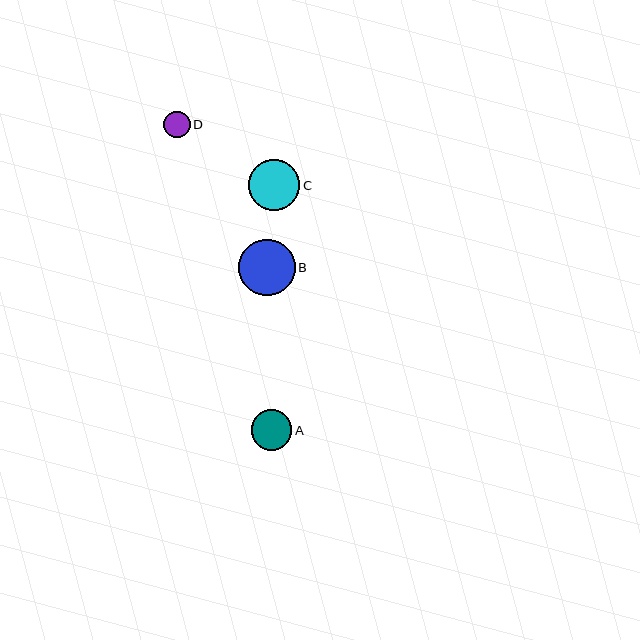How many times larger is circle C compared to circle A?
Circle C is approximately 1.3 times the size of circle A.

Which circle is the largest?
Circle B is the largest with a size of approximately 56 pixels.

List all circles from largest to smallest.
From largest to smallest: B, C, A, D.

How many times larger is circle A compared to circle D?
Circle A is approximately 1.5 times the size of circle D.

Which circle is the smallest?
Circle D is the smallest with a size of approximately 26 pixels.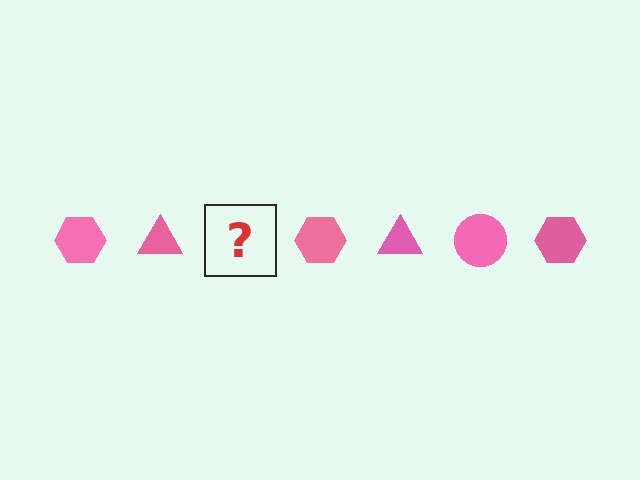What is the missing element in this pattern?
The missing element is a pink circle.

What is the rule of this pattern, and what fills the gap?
The rule is that the pattern cycles through hexagon, triangle, circle shapes in pink. The gap should be filled with a pink circle.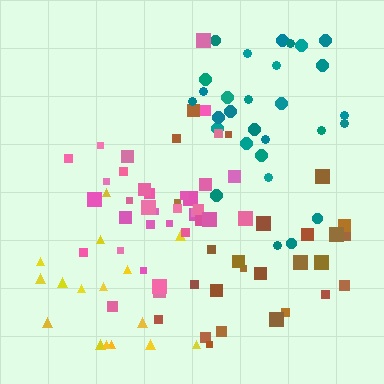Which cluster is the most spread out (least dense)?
Yellow.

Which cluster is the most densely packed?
Pink.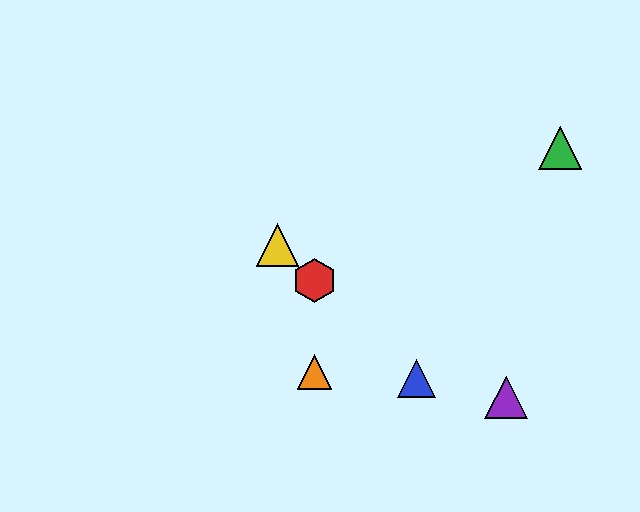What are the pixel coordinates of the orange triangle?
The orange triangle is at (314, 372).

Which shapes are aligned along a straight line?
The red hexagon, the blue triangle, the yellow triangle are aligned along a straight line.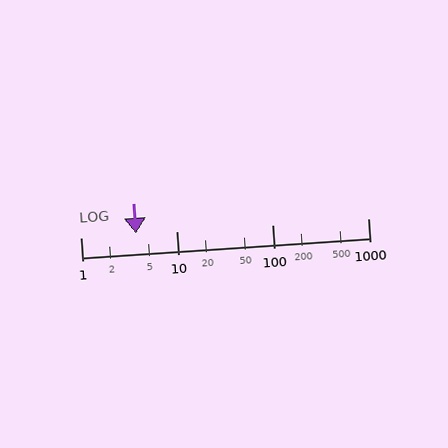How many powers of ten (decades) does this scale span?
The scale spans 3 decades, from 1 to 1000.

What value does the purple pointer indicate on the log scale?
The pointer indicates approximately 3.8.